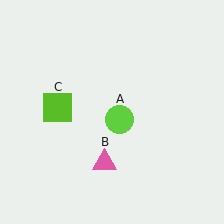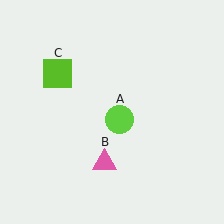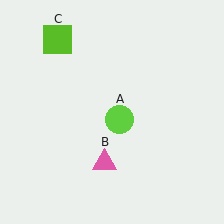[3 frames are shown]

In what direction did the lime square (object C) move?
The lime square (object C) moved up.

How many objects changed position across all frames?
1 object changed position: lime square (object C).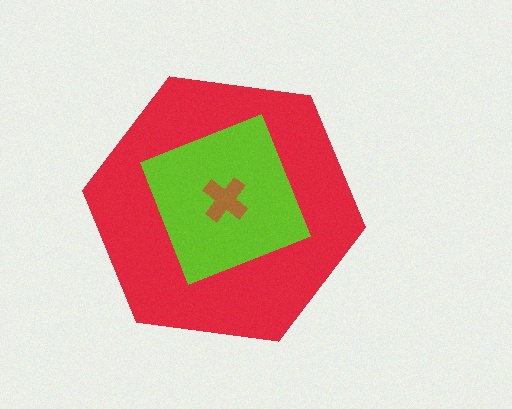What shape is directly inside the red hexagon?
The lime diamond.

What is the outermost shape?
The red hexagon.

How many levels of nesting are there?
3.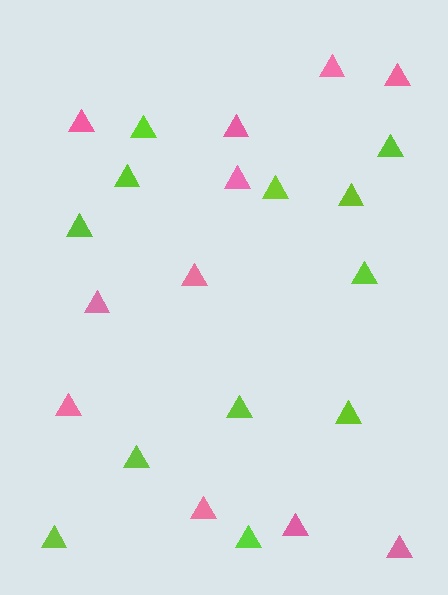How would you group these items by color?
There are 2 groups: one group of lime triangles (12) and one group of pink triangles (11).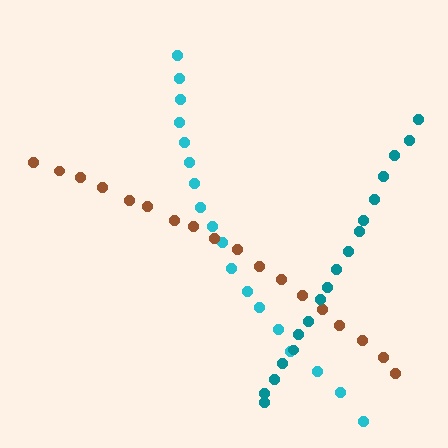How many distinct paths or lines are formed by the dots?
There are 3 distinct paths.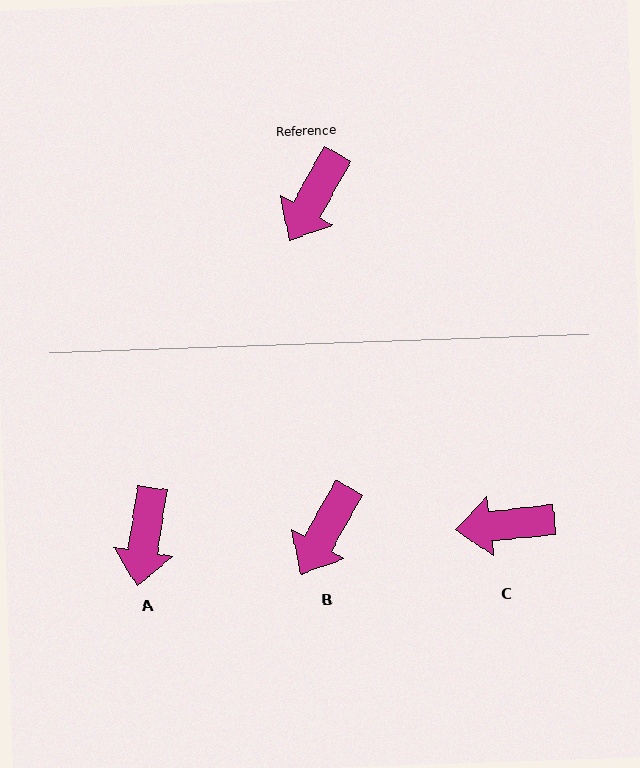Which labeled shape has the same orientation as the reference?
B.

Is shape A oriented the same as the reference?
No, it is off by about 21 degrees.